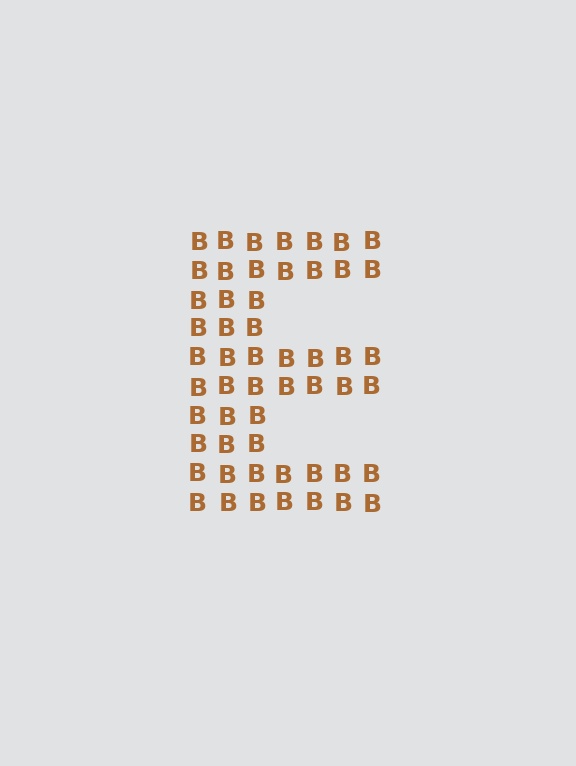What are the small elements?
The small elements are letter B's.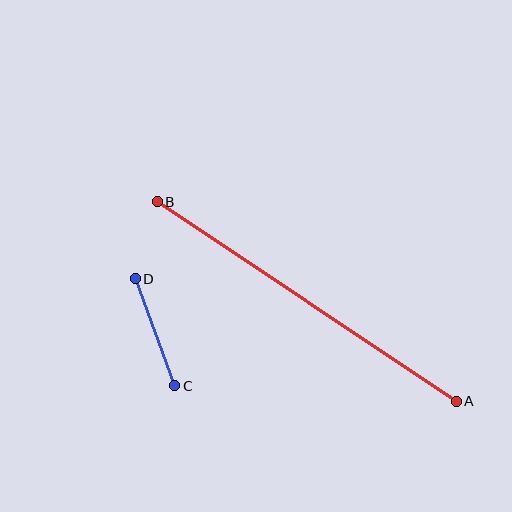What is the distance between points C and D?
The distance is approximately 114 pixels.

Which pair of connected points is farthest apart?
Points A and B are farthest apart.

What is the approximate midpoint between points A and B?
The midpoint is at approximately (307, 301) pixels.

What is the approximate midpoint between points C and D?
The midpoint is at approximately (155, 332) pixels.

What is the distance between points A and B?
The distance is approximately 360 pixels.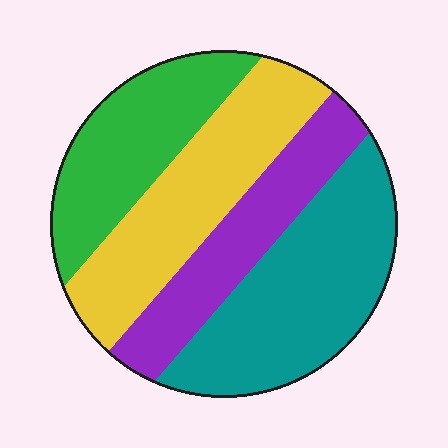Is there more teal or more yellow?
Teal.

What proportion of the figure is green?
Green covers roughly 20% of the figure.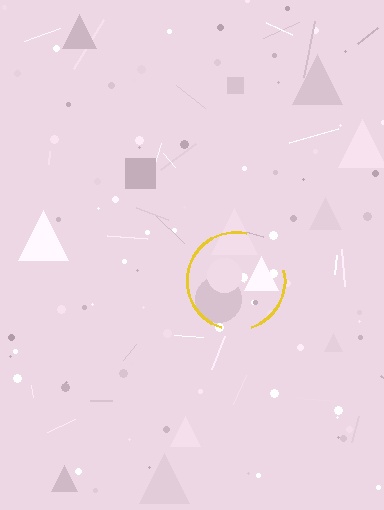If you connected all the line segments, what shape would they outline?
They would outline a circle.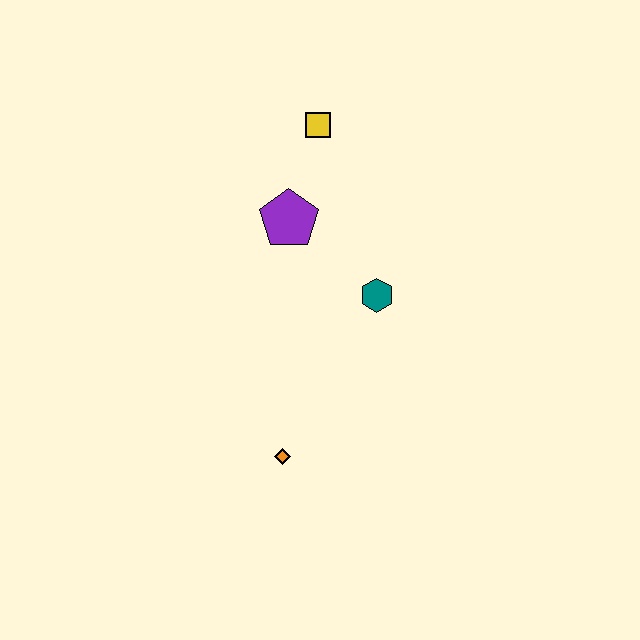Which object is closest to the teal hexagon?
The purple pentagon is closest to the teal hexagon.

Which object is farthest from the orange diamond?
The yellow square is farthest from the orange diamond.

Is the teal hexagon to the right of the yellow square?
Yes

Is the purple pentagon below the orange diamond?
No